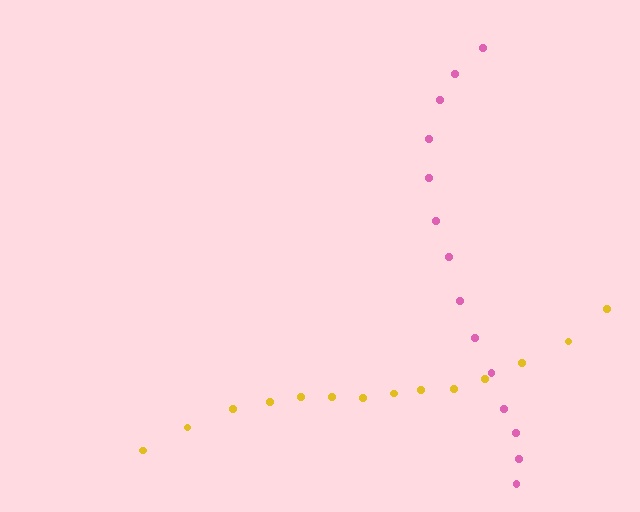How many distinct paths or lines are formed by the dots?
There are 2 distinct paths.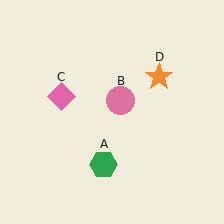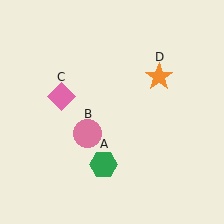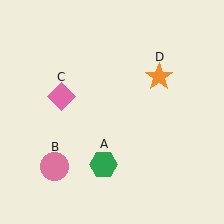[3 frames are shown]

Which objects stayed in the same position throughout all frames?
Green hexagon (object A) and pink diamond (object C) and orange star (object D) remained stationary.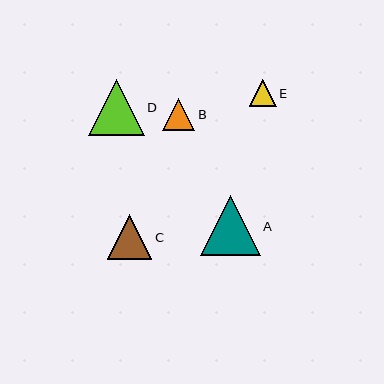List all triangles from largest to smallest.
From largest to smallest: A, D, C, B, E.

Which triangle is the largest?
Triangle A is the largest with a size of approximately 60 pixels.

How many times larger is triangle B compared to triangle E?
Triangle B is approximately 1.2 times the size of triangle E.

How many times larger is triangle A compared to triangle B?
Triangle A is approximately 1.8 times the size of triangle B.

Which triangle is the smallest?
Triangle E is the smallest with a size of approximately 27 pixels.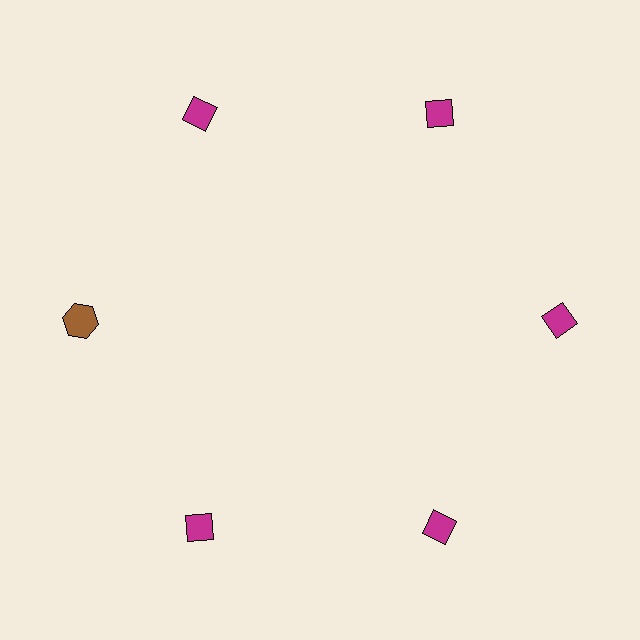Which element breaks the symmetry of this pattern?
The brown hexagon at roughly the 9 o'clock position breaks the symmetry. All other shapes are magenta diamonds.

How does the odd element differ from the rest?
It differs in both color (brown instead of magenta) and shape (hexagon instead of diamond).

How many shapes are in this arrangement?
There are 6 shapes arranged in a ring pattern.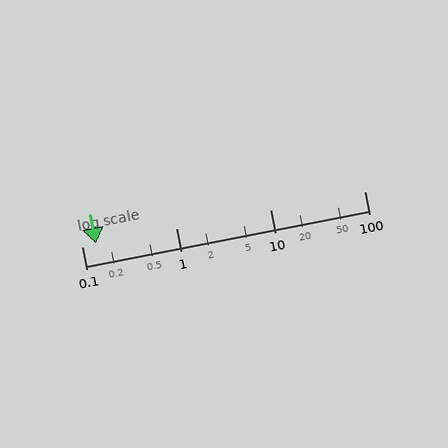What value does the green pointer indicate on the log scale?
The pointer indicates approximately 0.14.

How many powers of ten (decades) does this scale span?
The scale spans 3 decades, from 0.1 to 100.